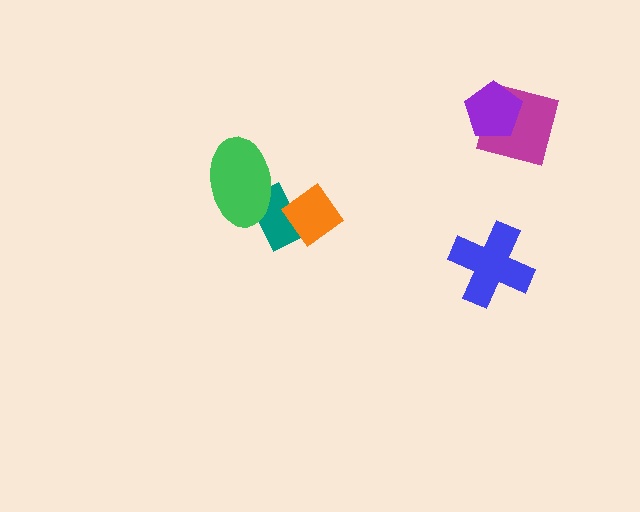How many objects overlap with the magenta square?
1 object overlaps with the magenta square.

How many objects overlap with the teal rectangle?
2 objects overlap with the teal rectangle.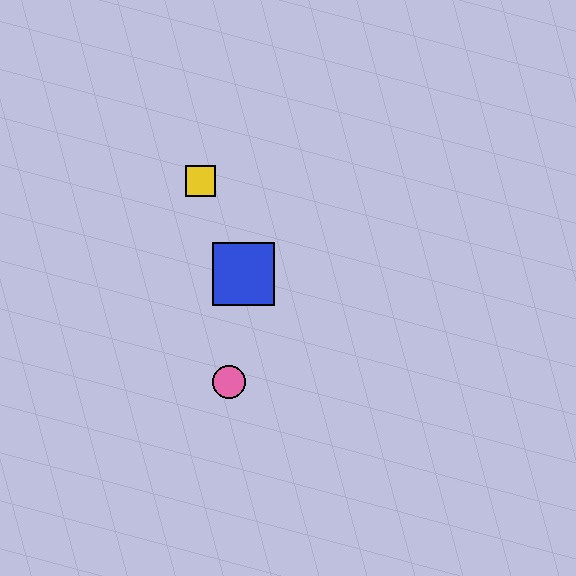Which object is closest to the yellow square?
The blue square is closest to the yellow square.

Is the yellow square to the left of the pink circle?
Yes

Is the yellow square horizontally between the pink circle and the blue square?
No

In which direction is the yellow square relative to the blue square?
The yellow square is above the blue square.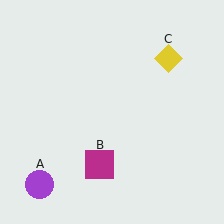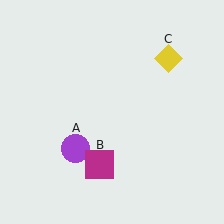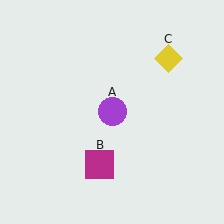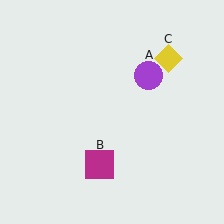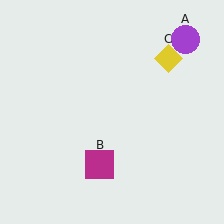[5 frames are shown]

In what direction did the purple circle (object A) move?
The purple circle (object A) moved up and to the right.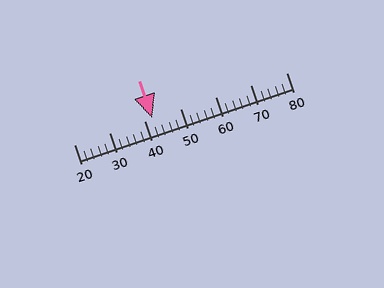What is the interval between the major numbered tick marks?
The major tick marks are spaced 10 units apart.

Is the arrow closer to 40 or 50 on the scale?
The arrow is closer to 40.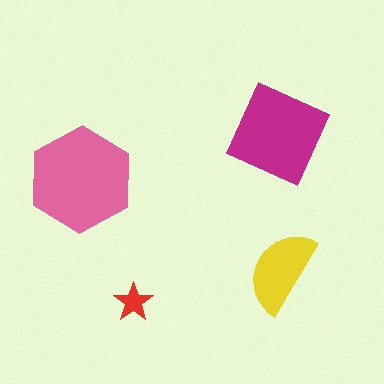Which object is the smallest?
The red star.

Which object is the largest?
The pink hexagon.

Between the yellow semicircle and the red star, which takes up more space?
The yellow semicircle.